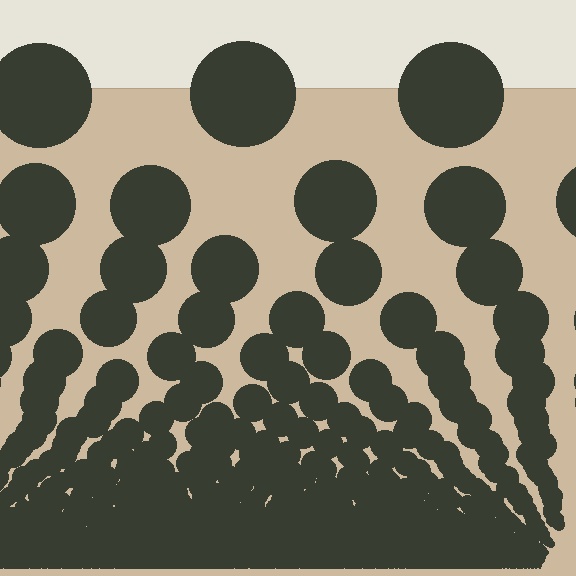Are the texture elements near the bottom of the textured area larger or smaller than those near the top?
Smaller. The gradient is inverted — elements near the bottom are smaller and denser.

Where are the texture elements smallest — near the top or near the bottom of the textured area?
Near the bottom.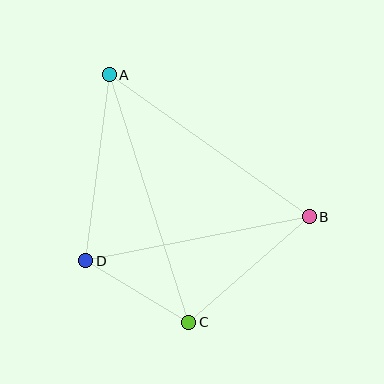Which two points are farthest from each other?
Points A and C are farthest from each other.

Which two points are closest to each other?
Points C and D are closest to each other.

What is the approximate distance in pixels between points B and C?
The distance between B and C is approximately 160 pixels.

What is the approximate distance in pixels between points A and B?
The distance between A and B is approximately 245 pixels.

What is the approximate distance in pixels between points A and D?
The distance between A and D is approximately 188 pixels.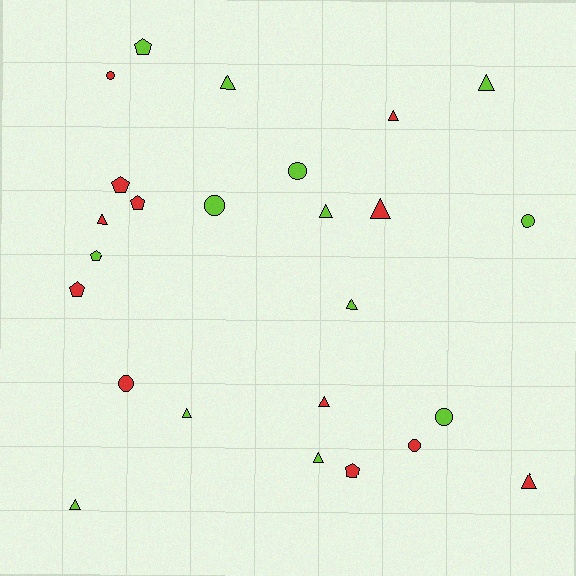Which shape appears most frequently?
Triangle, with 12 objects.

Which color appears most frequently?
Lime, with 13 objects.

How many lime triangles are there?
There are 7 lime triangles.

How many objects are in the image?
There are 25 objects.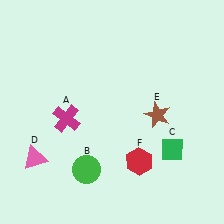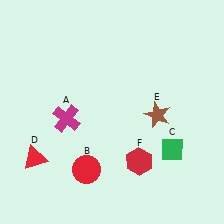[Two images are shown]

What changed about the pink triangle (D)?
In Image 1, D is pink. In Image 2, it changed to red.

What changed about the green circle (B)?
In Image 1, B is green. In Image 2, it changed to red.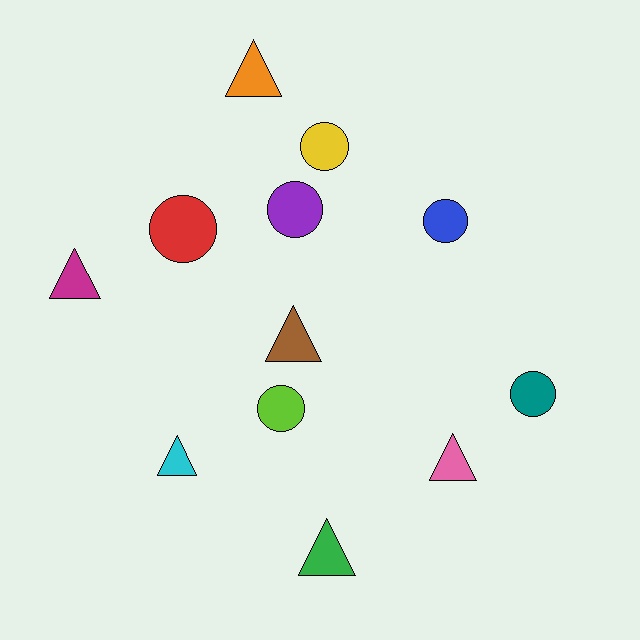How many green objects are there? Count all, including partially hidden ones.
There is 1 green object.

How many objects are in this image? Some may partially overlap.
There are 12 objects.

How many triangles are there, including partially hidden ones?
There are 6 triangles.